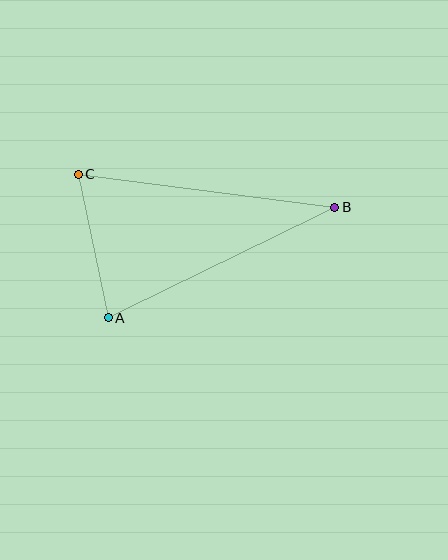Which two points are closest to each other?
Points A and C are closest to each other.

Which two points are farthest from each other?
Points B and C are farthest from each other.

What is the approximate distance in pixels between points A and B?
The distance between A and B is approximately 252 pixels.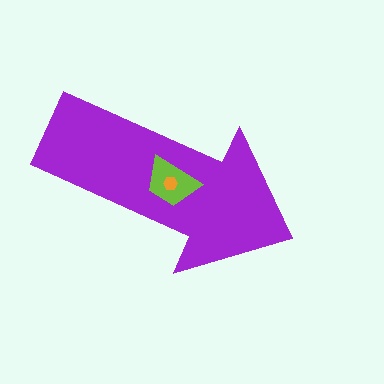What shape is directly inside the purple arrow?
The lime trapezoid.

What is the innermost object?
The orange hexagon.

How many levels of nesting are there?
3.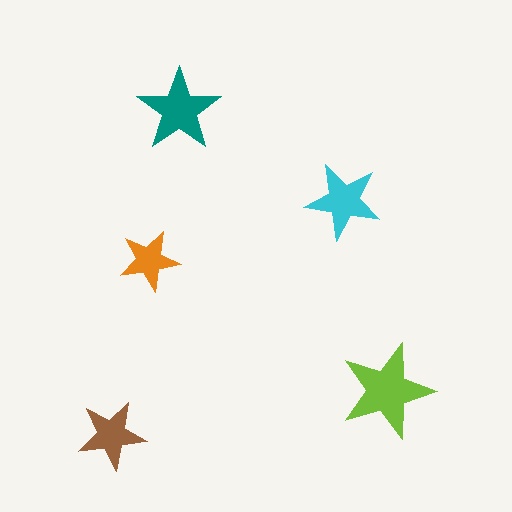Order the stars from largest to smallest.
the lime one, the teal one, the cyan one, the brown one, the orange one.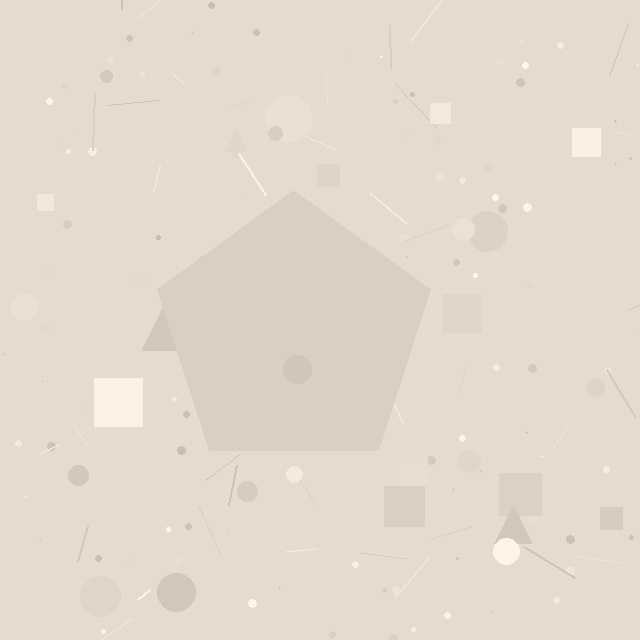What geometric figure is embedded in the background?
A pentagon is embedded in the background.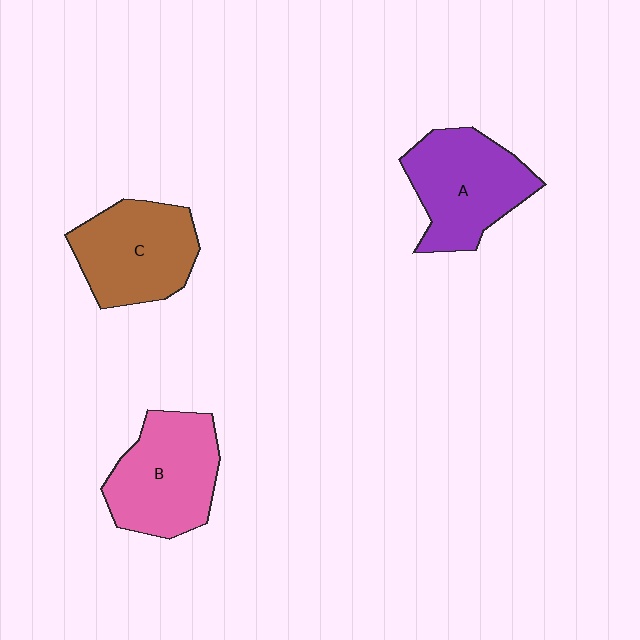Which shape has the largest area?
Shape B (pink).